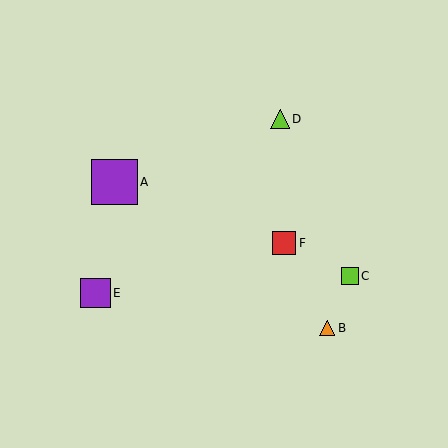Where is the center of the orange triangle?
The center of the orange triangle is at (327, 328).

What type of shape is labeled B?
Shape B is an orange triangle.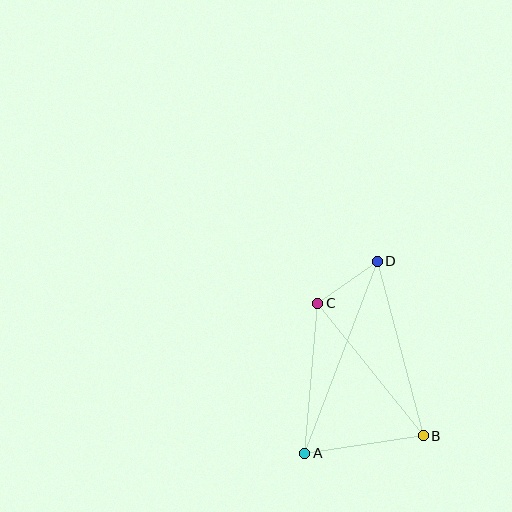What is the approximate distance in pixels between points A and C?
The distance between A and C is approximately 151 pixels.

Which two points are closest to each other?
Points C and D are closest to each other.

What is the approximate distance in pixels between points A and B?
The distance between A and B is approximately 120 pixels.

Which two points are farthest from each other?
Points A and D are farthest from each other.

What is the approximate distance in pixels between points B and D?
The distance between B and D is approximately 180 pixels.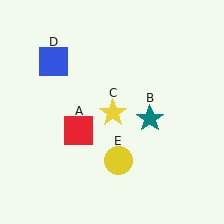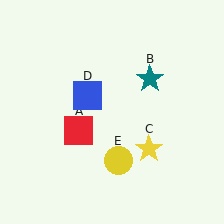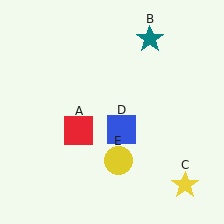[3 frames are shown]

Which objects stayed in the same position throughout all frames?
Red square (object A) and yellow circle (object E) remained stationary.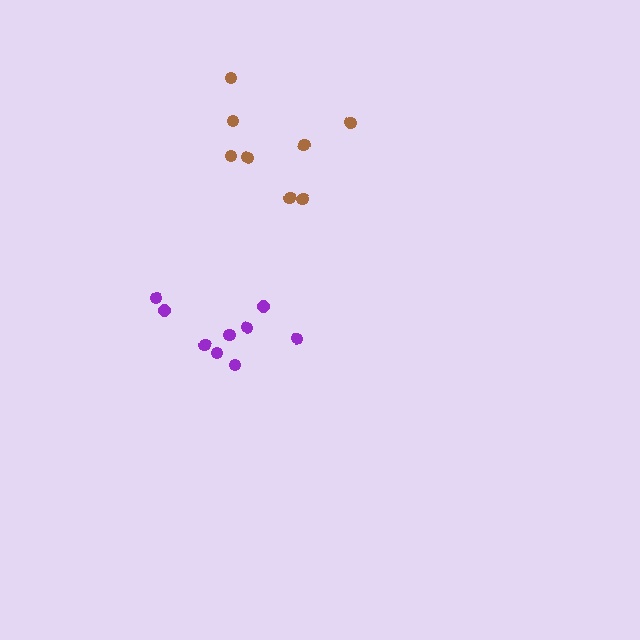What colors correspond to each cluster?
The clusters are colored: purple, brown.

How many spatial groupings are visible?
There are 2 spatial groupings.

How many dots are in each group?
Group 1: 9 dots, Group 2: 8 dots (17 total).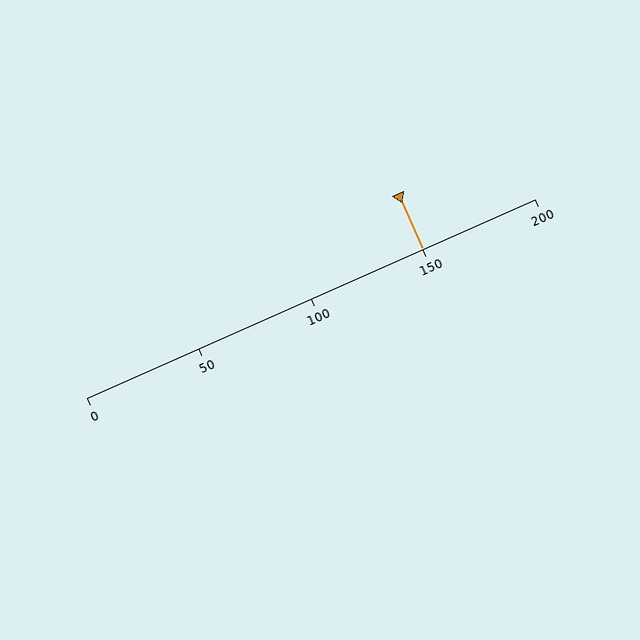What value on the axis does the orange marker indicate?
The marker indicates approximately 150.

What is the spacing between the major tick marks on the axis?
The major ticks are spaced 50 apart.